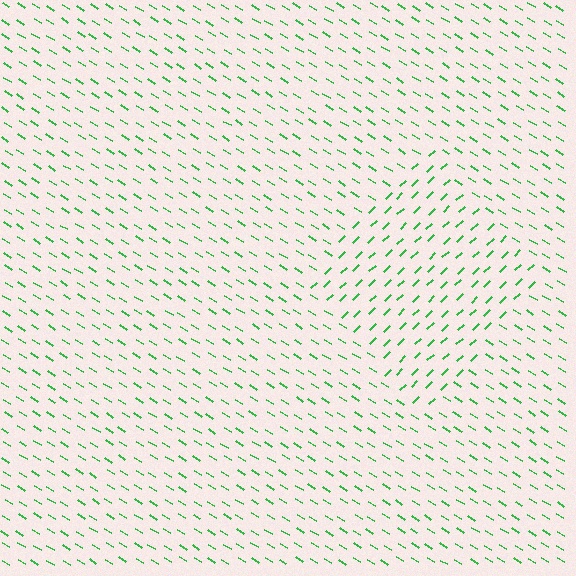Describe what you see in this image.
The image is filled with small green line segments. A diamond region in the image has lines oriented differently from the surrounding lines, creating a visible texture boundary.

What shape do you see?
I see a diamond.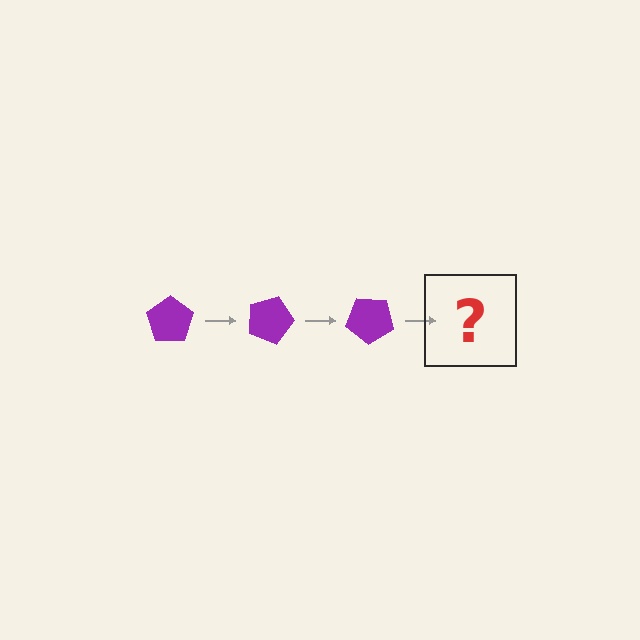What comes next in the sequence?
The next element should be a purple pentagon rotated 60 degrees.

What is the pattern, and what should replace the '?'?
The pattern is that the pentagon rotates 20 degrees each step. The '?' should be a purple pentagon rotated 60 degrees.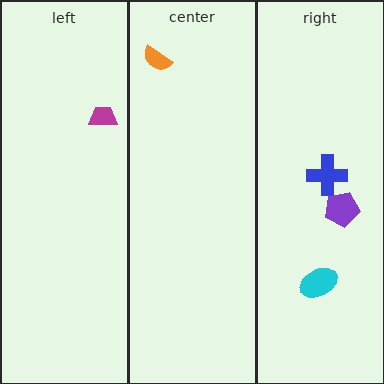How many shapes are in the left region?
1.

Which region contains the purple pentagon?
The right region.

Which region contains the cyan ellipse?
The right region.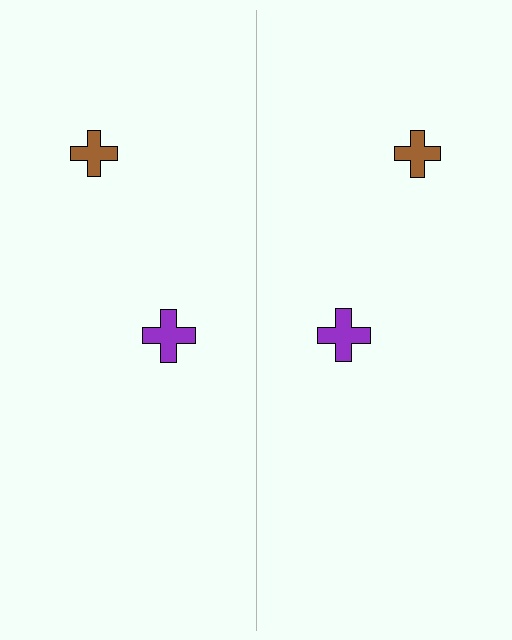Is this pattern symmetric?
Yes, this pattern has bilateral (reflection) symmetry.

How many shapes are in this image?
There are 4 shapes in this image.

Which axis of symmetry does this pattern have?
The pattern has a vertical axis of symmetry running through the center of the image.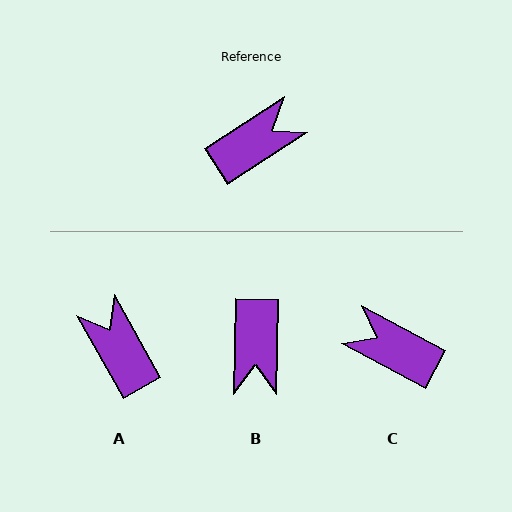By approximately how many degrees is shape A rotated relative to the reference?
Approximately 86 degrees counter-clockwise.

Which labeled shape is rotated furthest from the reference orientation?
B, about 124 degrees away.